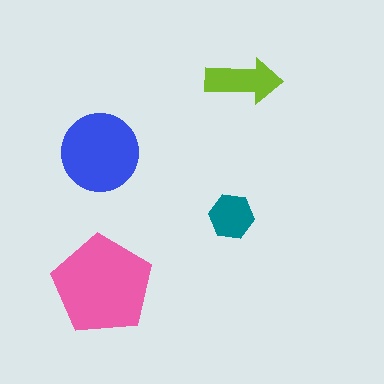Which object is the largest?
The pink pentagon.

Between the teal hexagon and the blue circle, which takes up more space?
The blue circle.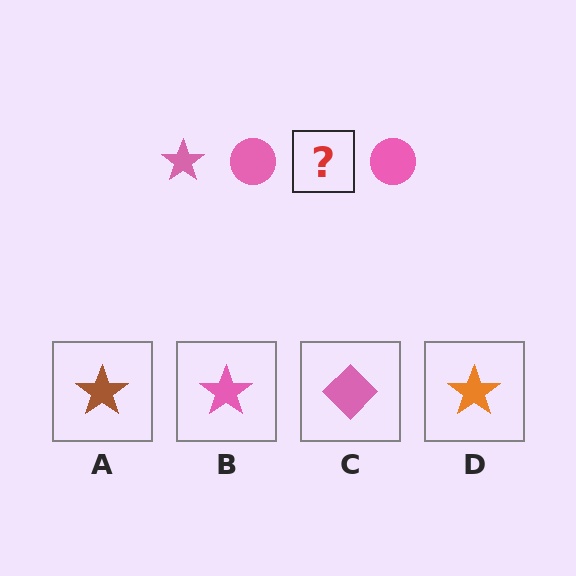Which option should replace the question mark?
Option B.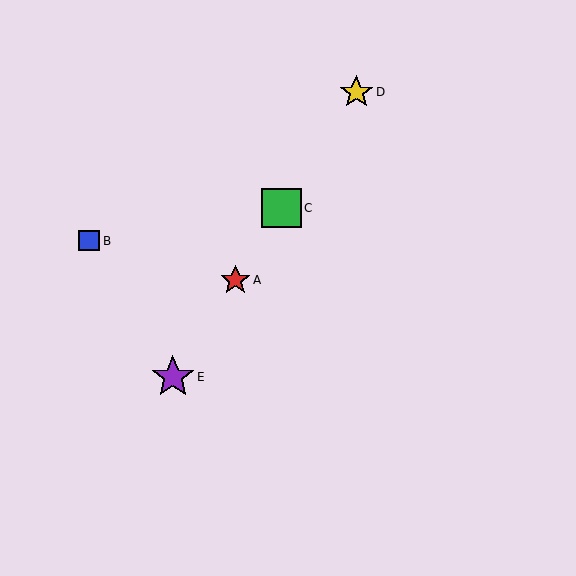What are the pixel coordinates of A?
Object A is at (235, 280).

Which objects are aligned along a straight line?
Objects A, C, D, E are aligned along a straight line.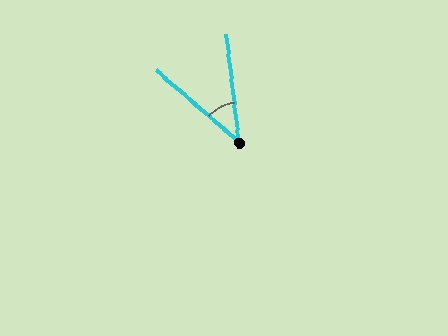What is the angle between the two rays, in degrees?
Approximately 43 degrees.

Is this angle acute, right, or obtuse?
It is acute.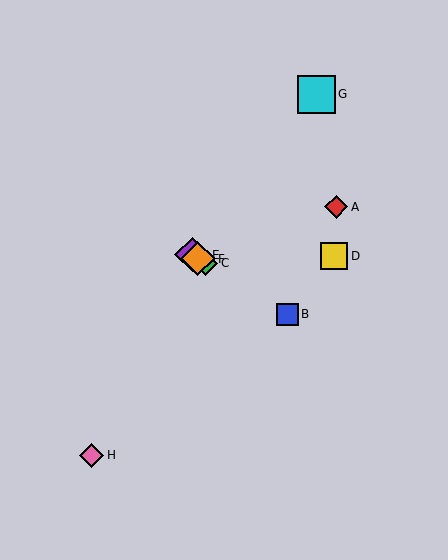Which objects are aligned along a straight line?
Objects B, C, E, F are aligned along a straight line.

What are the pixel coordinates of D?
Object D is at (334, 256).